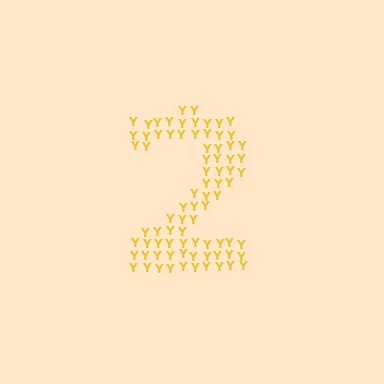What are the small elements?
The small elements are letter Y's.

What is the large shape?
The large shape is the digit 2.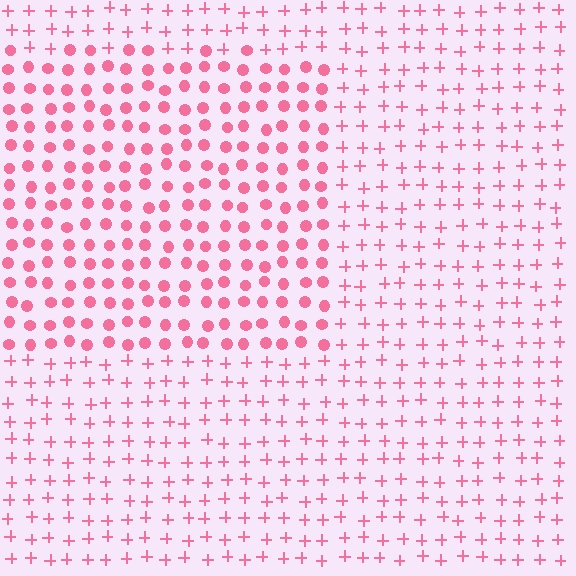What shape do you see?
I see a rectangle.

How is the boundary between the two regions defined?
The boundary is defined by a change in element shape: circles inside vs. plus signs outside. All elements share the same color and spacing.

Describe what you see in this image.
The image is filled with small pink elements arranged in a uniform grid. A rectangle-shaped region contains circles, while the surrounding area contains plus signs. The boundary is defined purely by the change in element shape.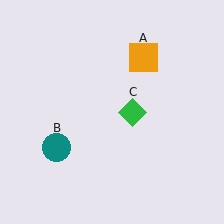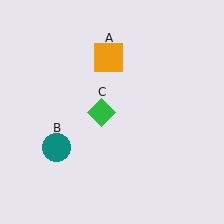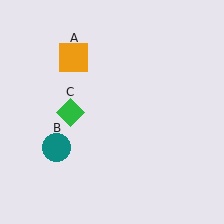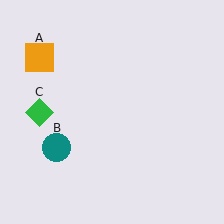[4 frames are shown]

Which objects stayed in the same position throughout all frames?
Teal circle (object B) remained stationary.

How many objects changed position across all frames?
2 objects changed position: orange square (object A), green diamond (object C).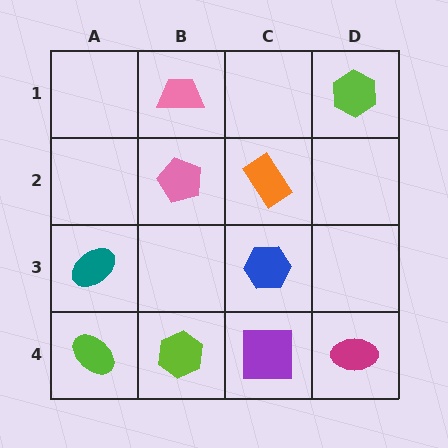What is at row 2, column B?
A pink pentagon.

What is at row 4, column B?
A lime hexagon.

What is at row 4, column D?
A magenta ellipse.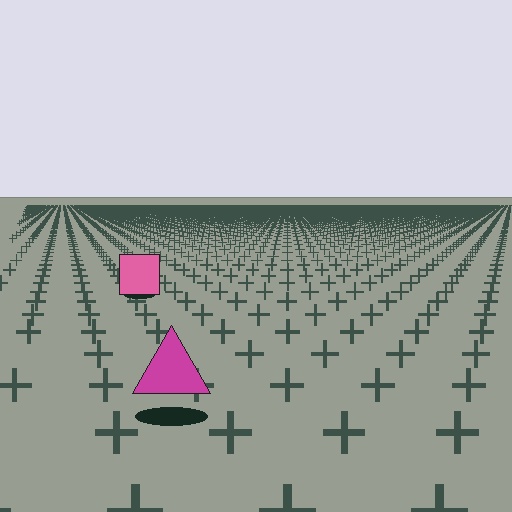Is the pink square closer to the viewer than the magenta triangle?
No. The magenta triangle is closer — you can tell from the texture gradient: the ground texture is coarser near it.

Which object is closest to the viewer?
The magenta triangle is closest. The texture marks near it are larger and more spread out.